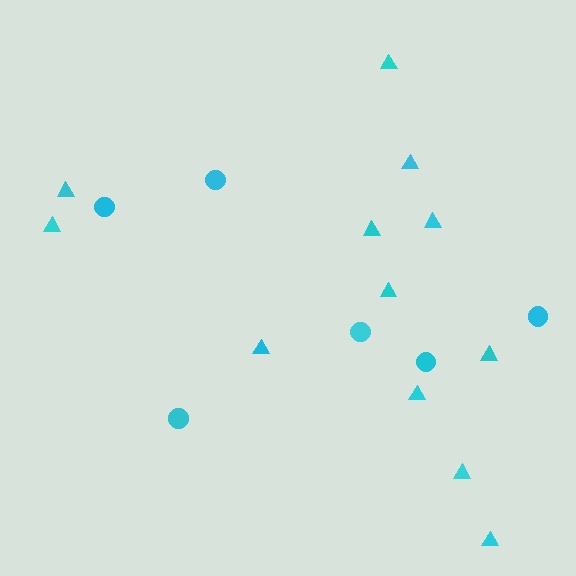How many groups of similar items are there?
There are 2 groups: one group of triangles (12) and one group of circles (6).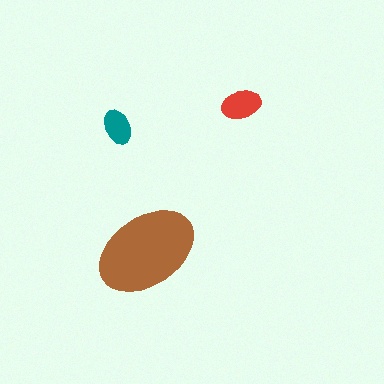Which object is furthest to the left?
The teal ellipse is leftmost.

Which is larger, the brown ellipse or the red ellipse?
The brown one.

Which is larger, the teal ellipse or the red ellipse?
The red one.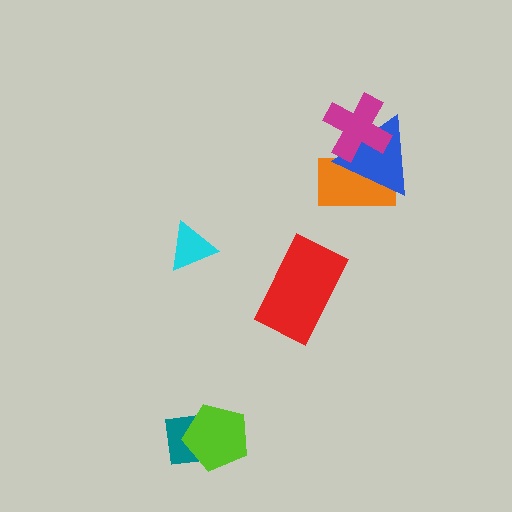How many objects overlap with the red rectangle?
0 objects overlap with the red rectangle.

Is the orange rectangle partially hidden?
Yes, it is partially covered by another shape.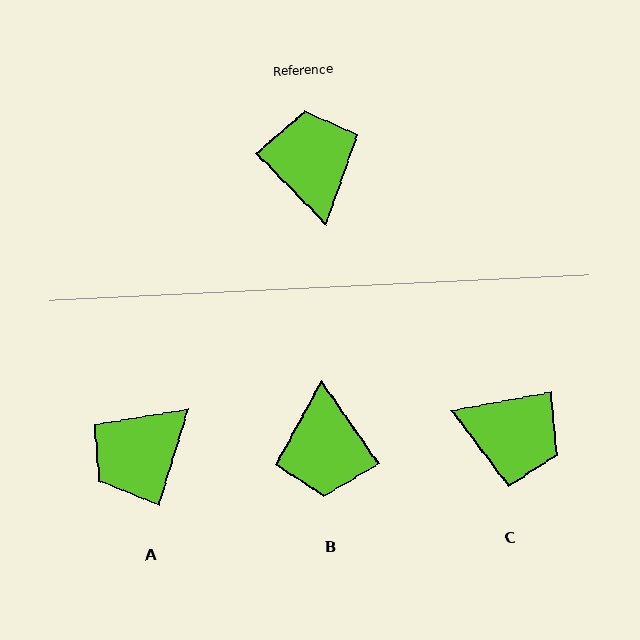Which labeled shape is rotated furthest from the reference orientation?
B, about 170 degrees away.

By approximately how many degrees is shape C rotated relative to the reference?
Approximately 124 degrees clockwise.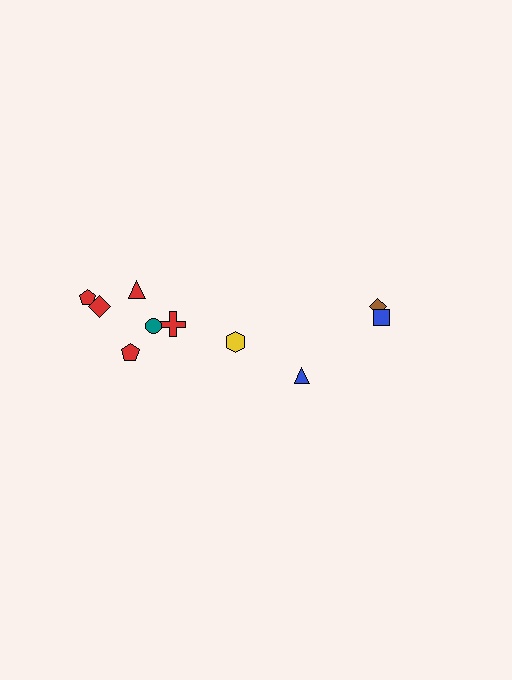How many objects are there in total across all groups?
There are 10 objects.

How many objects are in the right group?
There are 3 objects.